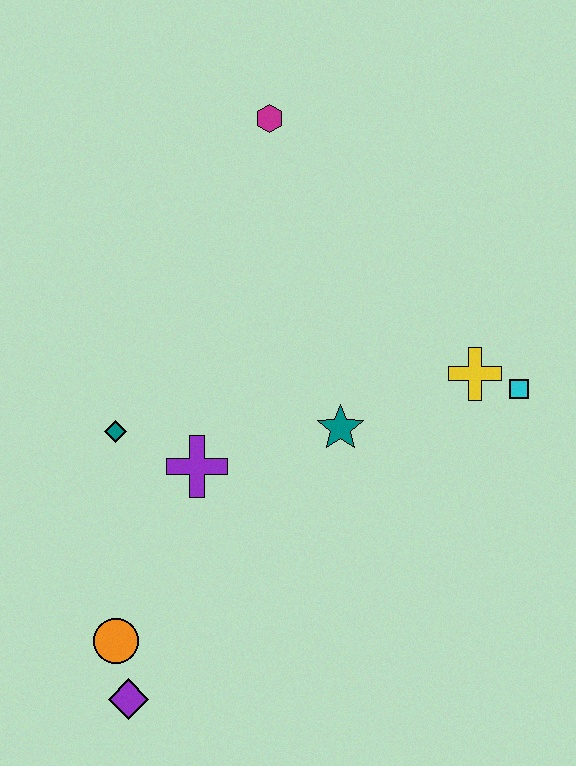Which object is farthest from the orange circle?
The magenta hexagon is farthest from the orange circle.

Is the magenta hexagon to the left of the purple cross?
No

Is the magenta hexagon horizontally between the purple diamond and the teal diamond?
No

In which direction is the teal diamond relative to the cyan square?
The teal diamond is to the left of the cyan square.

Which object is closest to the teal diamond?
The purple cross is closest to the teal diamond.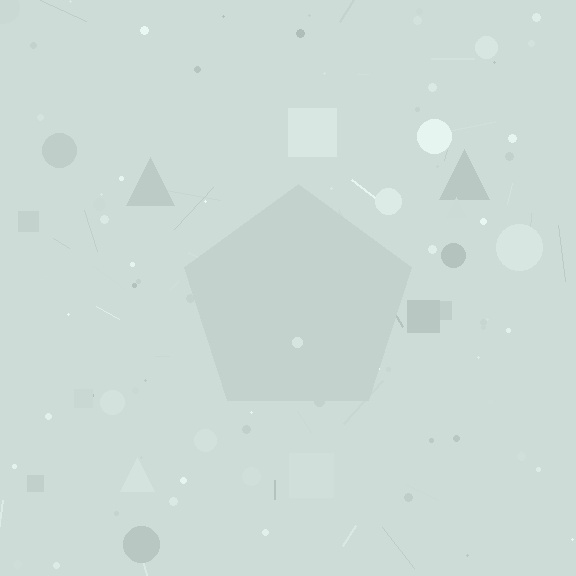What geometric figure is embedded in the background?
A pentagon is embedded in the background.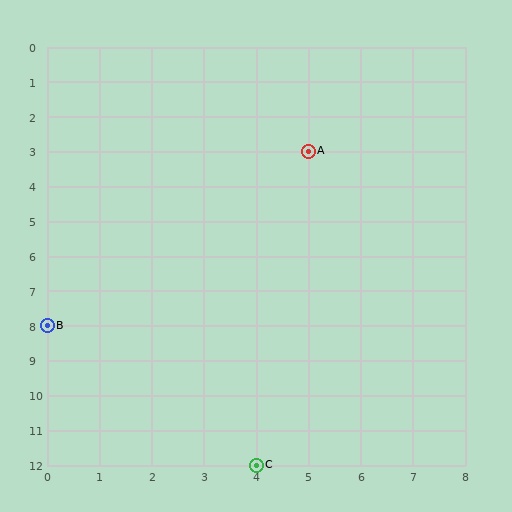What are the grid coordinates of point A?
Point A is at grid coordinates (5, 3).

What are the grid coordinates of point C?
Point C is at grid coordinates (4, 12).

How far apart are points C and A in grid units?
Points C and A are 1 column and 9 rows apart (about 9.1 grid units diagonally).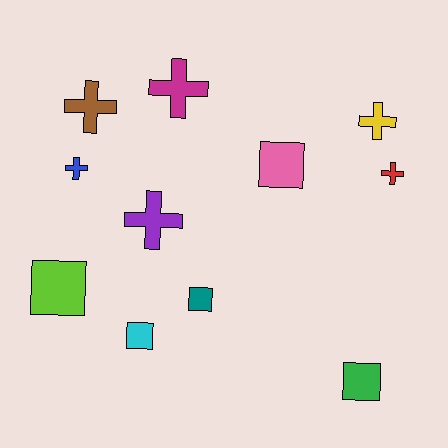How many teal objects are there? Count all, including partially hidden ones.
There is 1 teal object.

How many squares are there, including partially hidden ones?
There are 5 squares.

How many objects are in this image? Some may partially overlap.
There are 11 objects.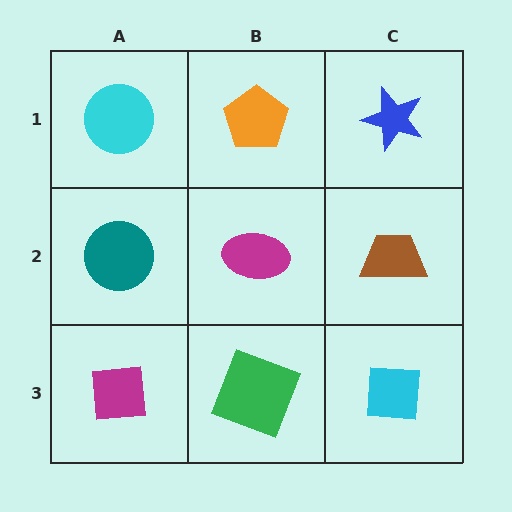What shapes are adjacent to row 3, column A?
A teal circle (row 2, column A), a green square (row 3, column B).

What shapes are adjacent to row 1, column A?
A teal circle (row 2, column A), an orange pentagon (row 1, column B).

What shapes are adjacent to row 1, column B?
A magenta ellipse (row 2, column B), a cyan circle (row 1, column A), a blue star (row 1, column C).